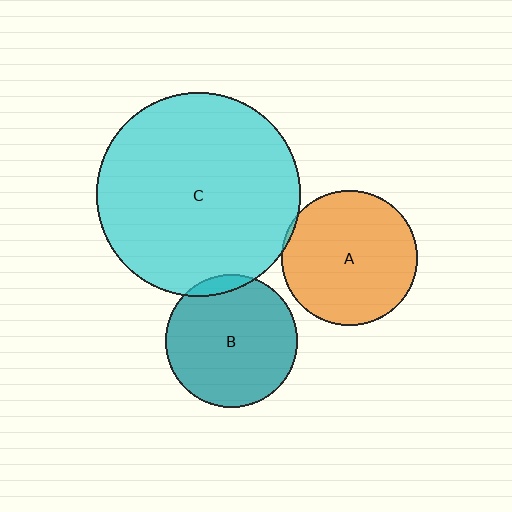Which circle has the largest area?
Circle C (cyan).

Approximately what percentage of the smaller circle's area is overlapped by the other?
Approximately 5%.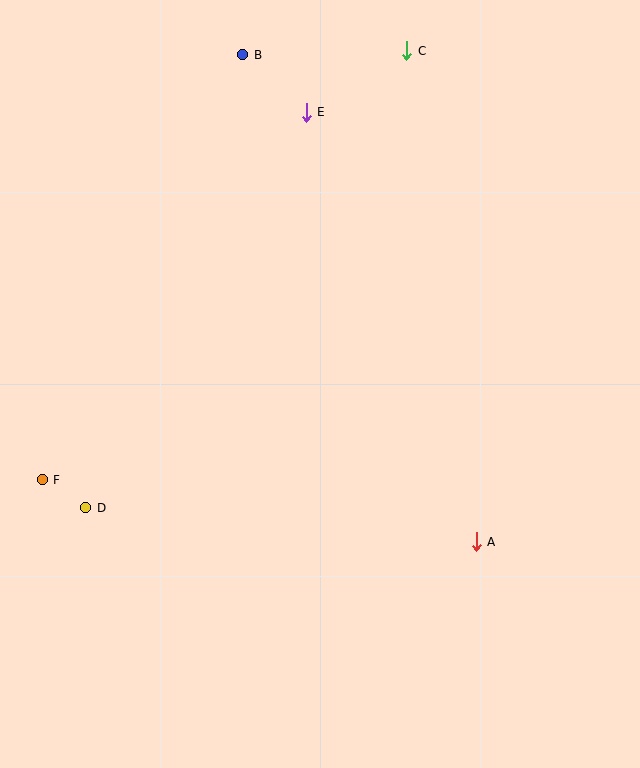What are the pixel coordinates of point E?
Point E is at (306, 112).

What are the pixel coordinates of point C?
Point C is at (407, 51).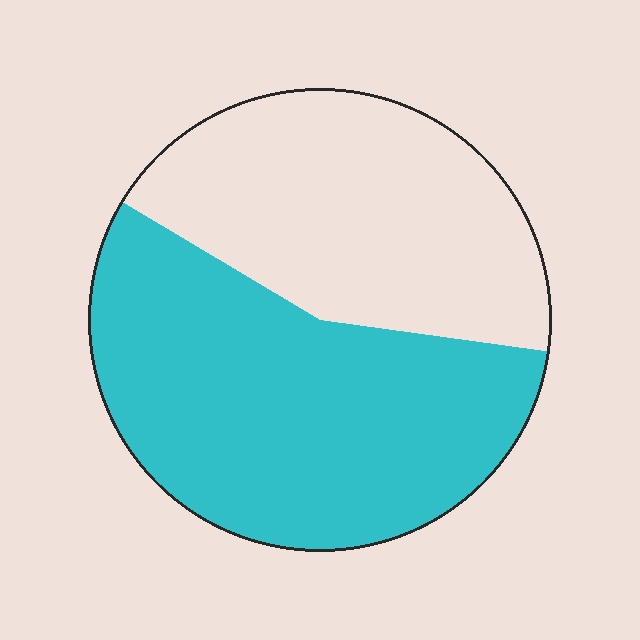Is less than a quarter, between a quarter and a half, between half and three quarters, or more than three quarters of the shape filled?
Between half and three quarters.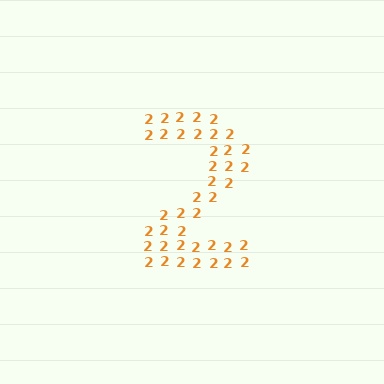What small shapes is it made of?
It is made of small digit 2's.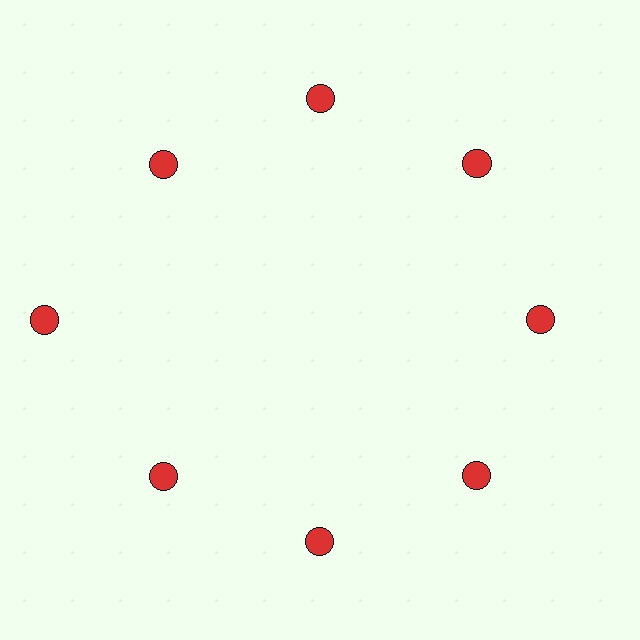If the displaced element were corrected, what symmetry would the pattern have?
It would have 8-fold rotational symmetry — the pattern would map onto itself every 45 degrees.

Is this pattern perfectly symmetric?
No. The 8 red circles are arranged in a ring, but one element near the 9 o'clock position is pushed outward from the center, breaking the 8-fold rotational symmetry.